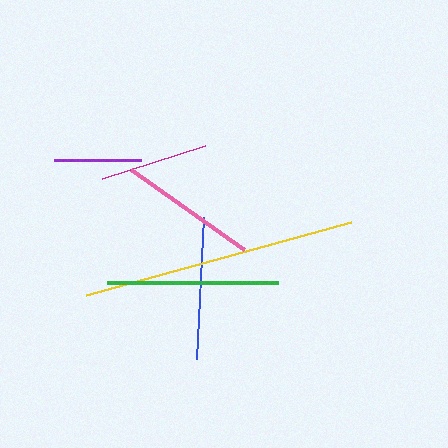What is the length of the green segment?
The green segment is approximately 171 pixels long.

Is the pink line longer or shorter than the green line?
The green line is longer than the pink line.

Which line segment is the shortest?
The purple line is the shortest at approximately 88 pixels.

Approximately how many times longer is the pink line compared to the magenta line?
The pink line is approximately 1.3 times the length of the magenta line.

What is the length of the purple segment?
The purple segment is approximately 88 pixels long.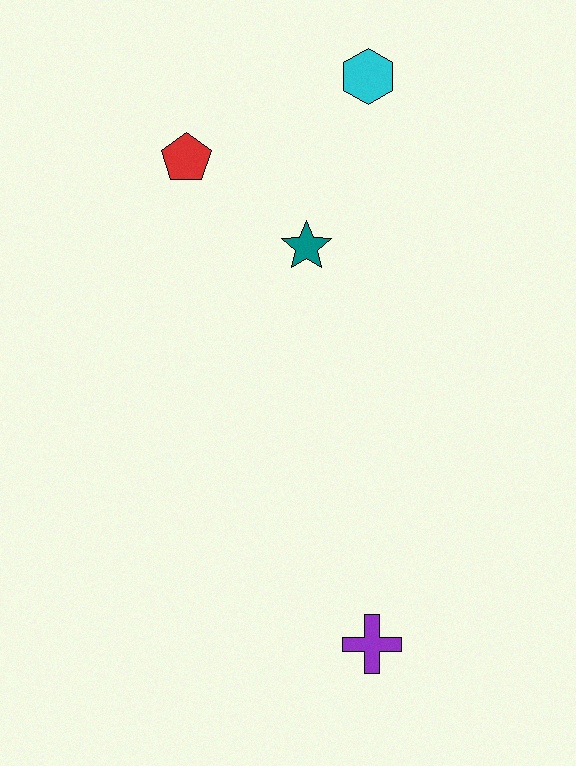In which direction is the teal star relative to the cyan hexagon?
The teal star is below the cyan hexagon.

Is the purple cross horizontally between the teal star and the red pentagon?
No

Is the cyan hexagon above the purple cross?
Yes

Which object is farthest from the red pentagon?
The purple cross is farthest from the red pentagon.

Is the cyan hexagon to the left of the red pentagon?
No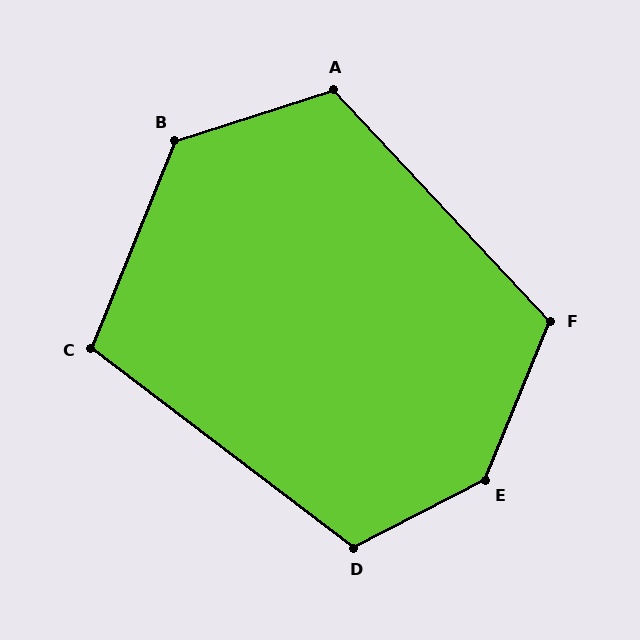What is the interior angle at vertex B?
Approximately 130 degrees (obtuse).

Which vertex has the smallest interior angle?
C, at approximately 105 degrees.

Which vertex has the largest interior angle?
E, at approximately 139 degrees.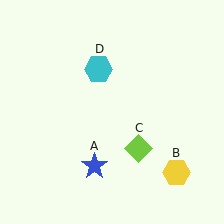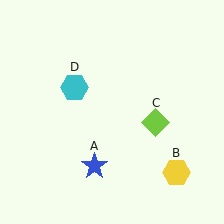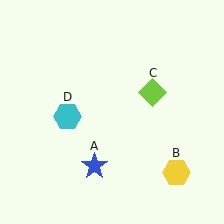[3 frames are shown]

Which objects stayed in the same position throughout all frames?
Blue star (object A) and yellow hexagon (object B) remained stationary.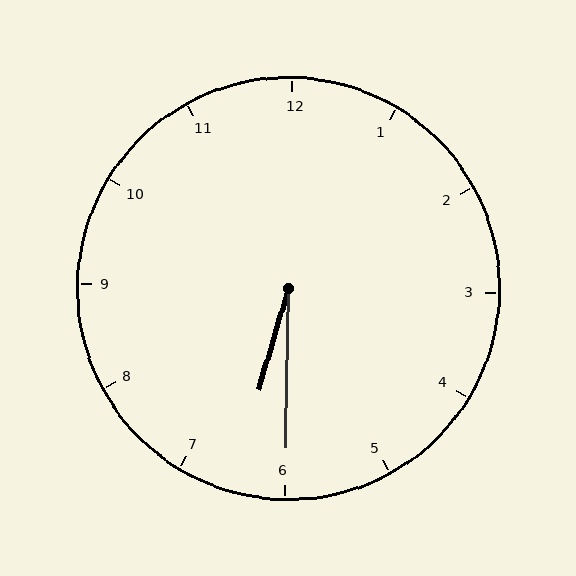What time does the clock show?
6:30.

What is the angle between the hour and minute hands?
Approximately 15 degrees.